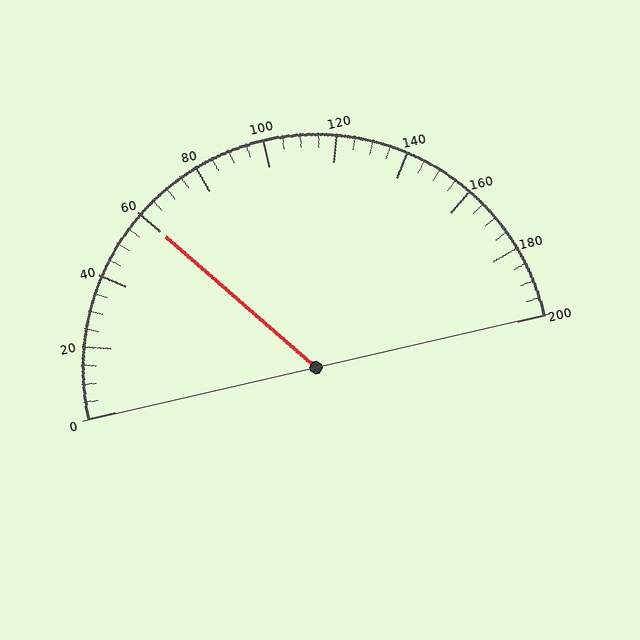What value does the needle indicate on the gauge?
The needle indicates approximately 60.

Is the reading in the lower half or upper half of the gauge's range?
The reading is in the lower half of the range (0 to 200).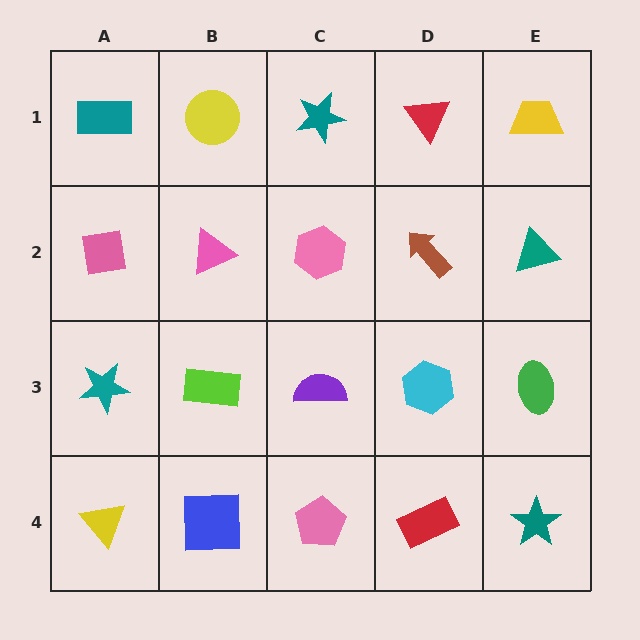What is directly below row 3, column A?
A yellow triangle.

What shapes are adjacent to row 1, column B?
A pink triangle (row 2, column B), a teal rectangle (row 1, column A), a teal star (row 1, column C).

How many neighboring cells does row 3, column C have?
4.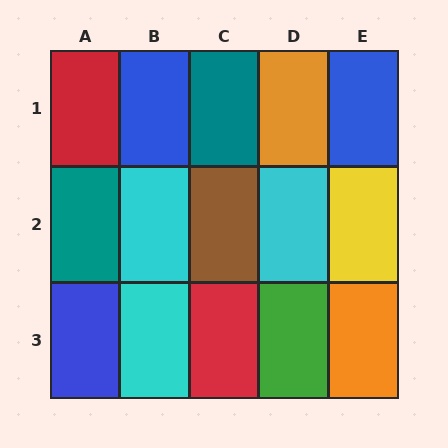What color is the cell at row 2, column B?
Cyan.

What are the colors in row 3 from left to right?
Blue, cyan, red, green, orange.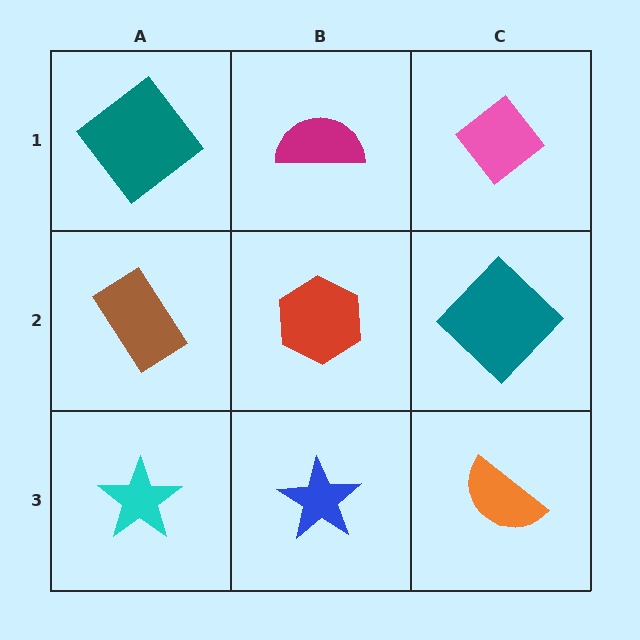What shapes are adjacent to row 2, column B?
A magenta semicircle (row 1, column B), a blue star (row 3, column B), a brown rectangle (row 2, column A), a teal diamond (row 2, column C).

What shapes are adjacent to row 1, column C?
A teal diamond (row 2, column C), a magenta semicircle (row 1, column B).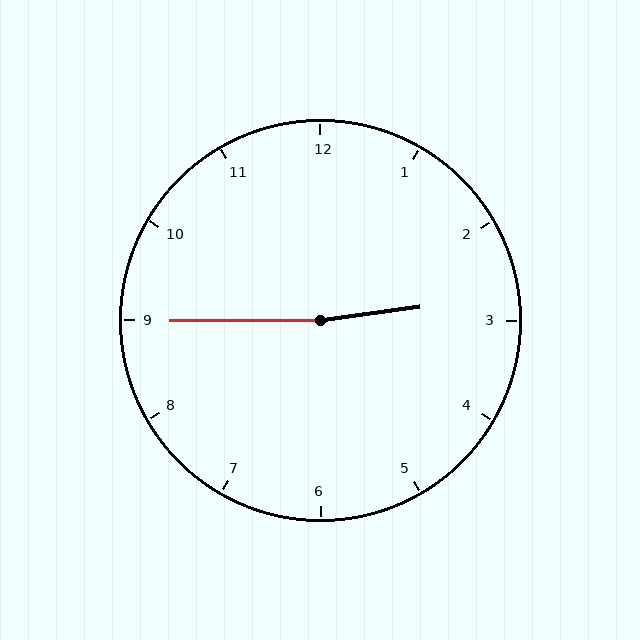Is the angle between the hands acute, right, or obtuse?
It is obtuse.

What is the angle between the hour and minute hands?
Approximately 172 degrees.